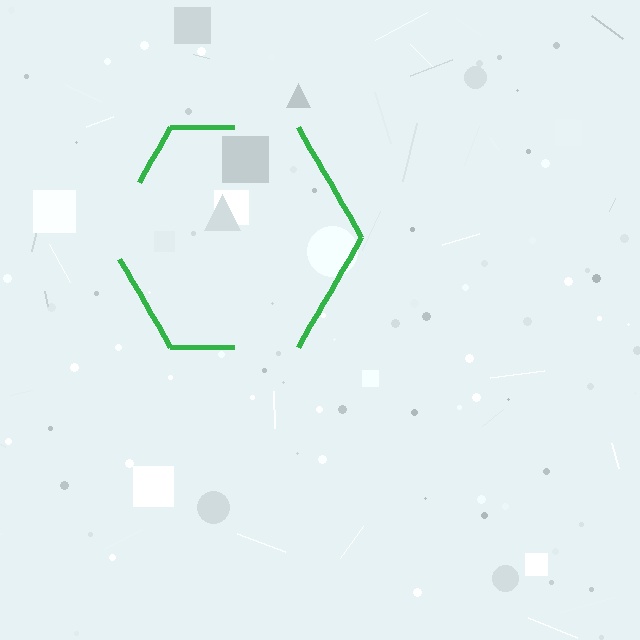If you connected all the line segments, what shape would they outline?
They would outline a hexagon.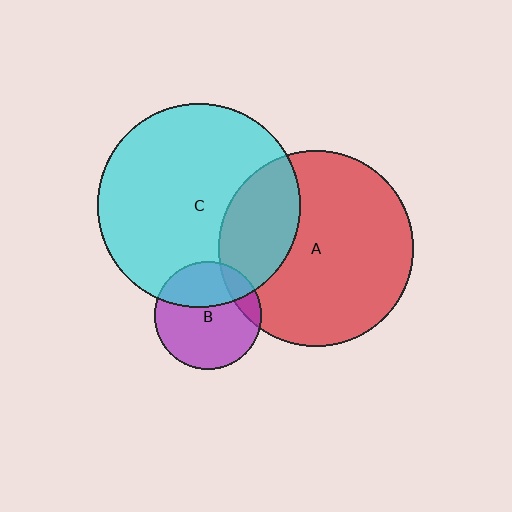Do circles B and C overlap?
Yes.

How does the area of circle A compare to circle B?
Approximately 3.3 times.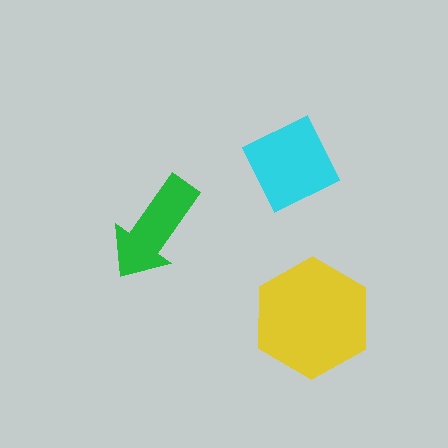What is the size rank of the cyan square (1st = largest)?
2nd.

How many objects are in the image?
There are 3 objects in the image.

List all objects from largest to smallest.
The yellow hexagon, the cyan square, the green arrow.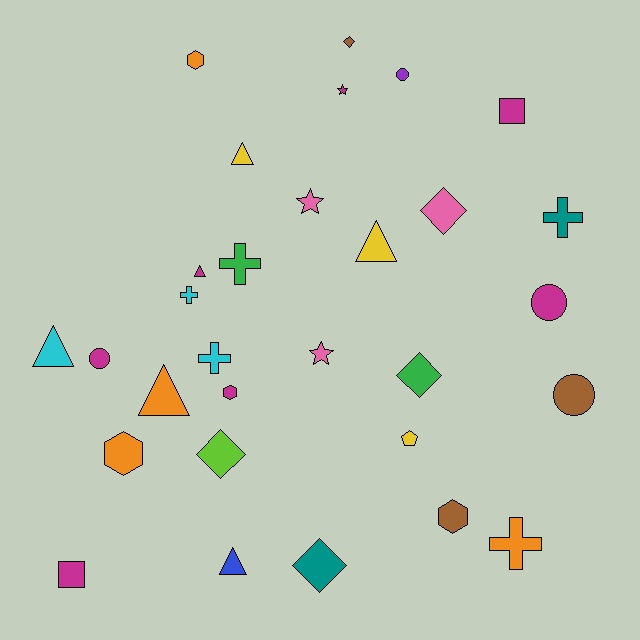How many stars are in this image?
There are 3 stars.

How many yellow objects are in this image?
There are 3 yellow objects.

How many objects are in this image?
There are 30 objects.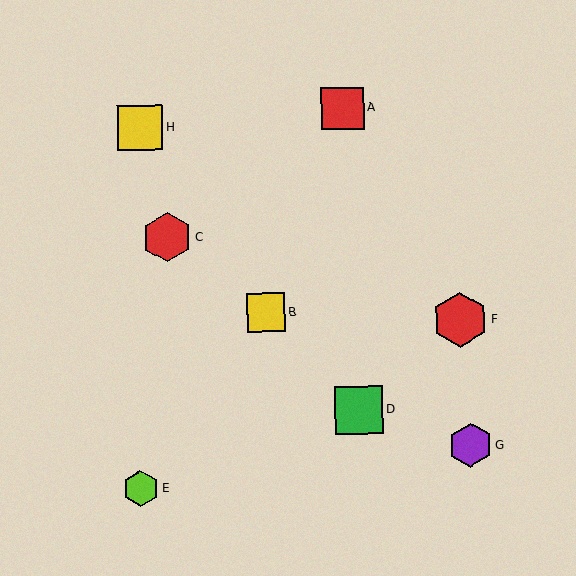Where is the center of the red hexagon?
The center of the red hexagon is at (167, 238).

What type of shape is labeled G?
Shape G is a purple hexagon.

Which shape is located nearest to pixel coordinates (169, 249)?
The red hexagon (labeled C) at (167, 238) is nearest to that location.